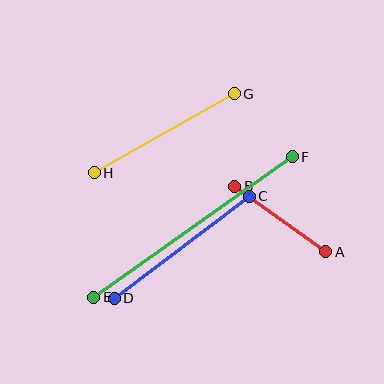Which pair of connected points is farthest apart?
Points E and F are farthest apart.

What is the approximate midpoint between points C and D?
The midpoint is at approximately (182, 247) pixels.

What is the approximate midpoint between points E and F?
The midpoint is at approximately (193, 227) pixels.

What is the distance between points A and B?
The distance is approximately 112 pixels.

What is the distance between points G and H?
The distance is approximately 161 pixels.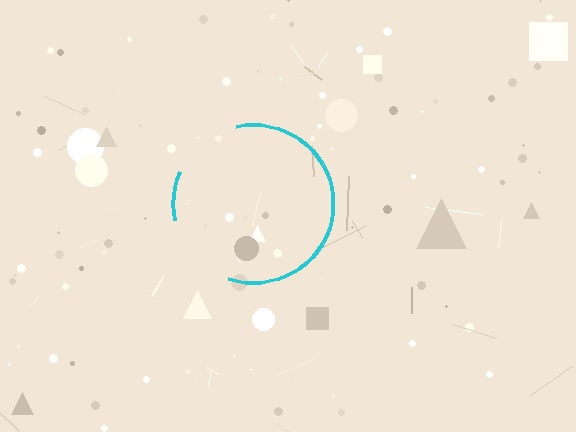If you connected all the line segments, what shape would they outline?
They would outline a circle.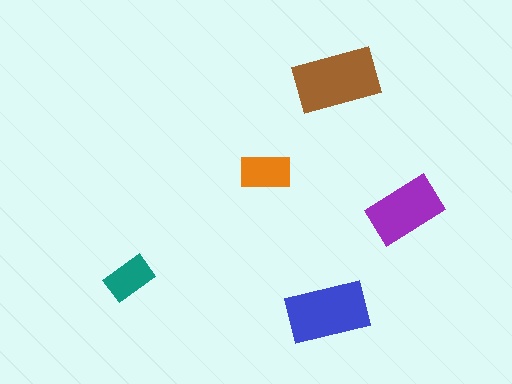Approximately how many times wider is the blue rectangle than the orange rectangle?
About 1.5 times wider.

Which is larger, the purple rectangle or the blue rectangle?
The blue one.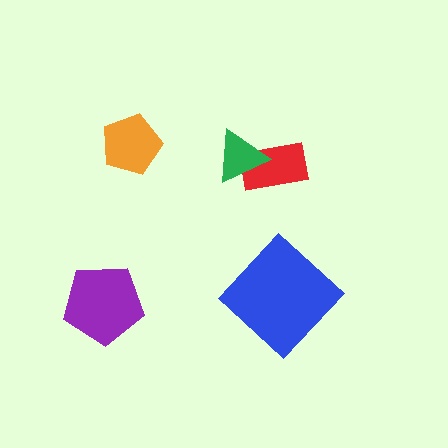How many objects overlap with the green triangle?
1 object overlaps with the green triangle.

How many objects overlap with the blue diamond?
0 objects overlap with the blue diamond.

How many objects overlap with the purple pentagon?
0 objects overlap with the purple pentagon.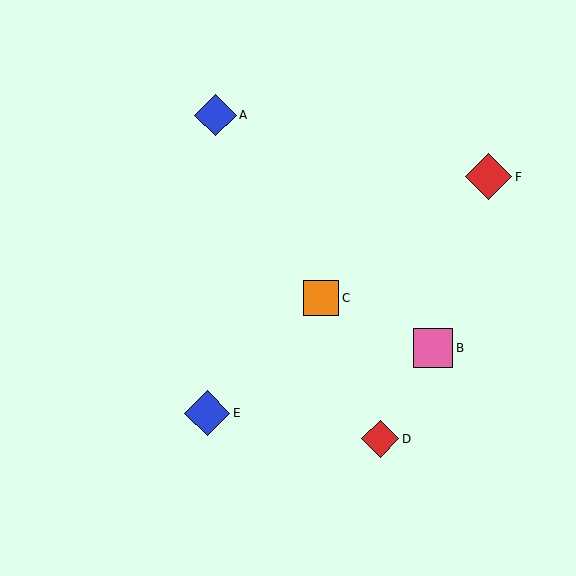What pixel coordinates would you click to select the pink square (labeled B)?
Click at (433, 348) to select the pink square B.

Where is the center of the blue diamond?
The center of the blue diamond is at (207, 413).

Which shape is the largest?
The red diamond (labeled F) is the largest.